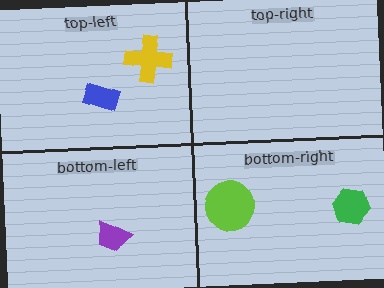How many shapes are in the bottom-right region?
2.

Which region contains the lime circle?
The bottom-right region.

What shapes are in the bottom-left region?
The purple trapezoid.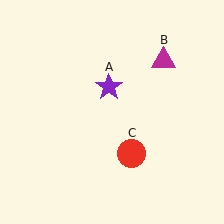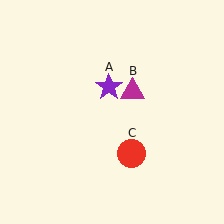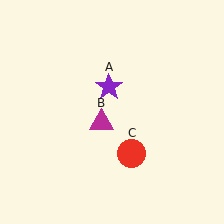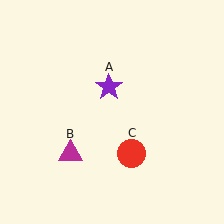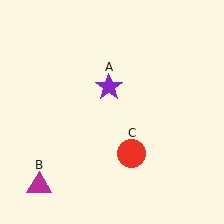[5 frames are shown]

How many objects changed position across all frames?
1 object changed position: magenta triangle (object B).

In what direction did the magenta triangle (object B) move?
The magenta triangle (object B) moved down and to the left.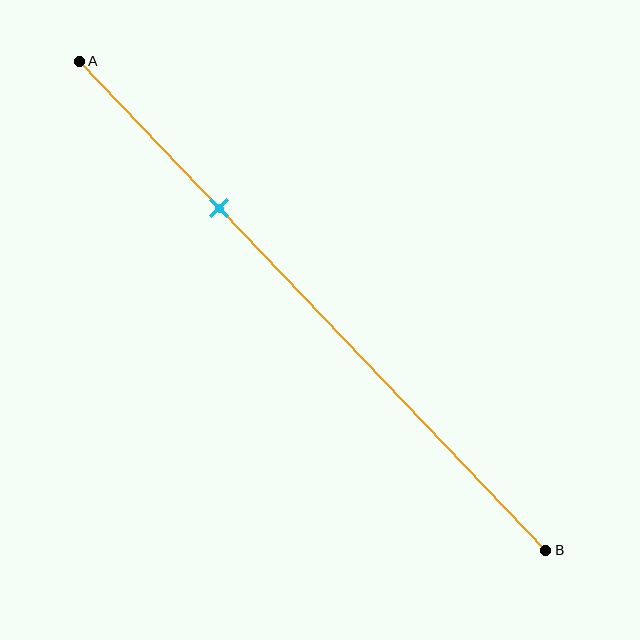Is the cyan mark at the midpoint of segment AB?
No, the mark is at about 30% from A, not at the 50% midpoint.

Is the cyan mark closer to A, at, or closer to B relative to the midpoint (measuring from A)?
The cyan mark is closer to point A than the midpoint of segment AB.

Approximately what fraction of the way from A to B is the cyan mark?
The cyan mark is approximately 30% of the way from A to B.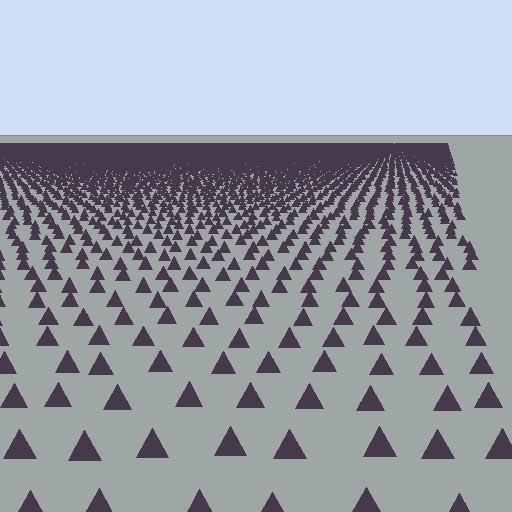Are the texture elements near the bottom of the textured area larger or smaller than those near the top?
Larger. Near the bottom, elements are closer to the viewer and appear at a bigger on-screen size.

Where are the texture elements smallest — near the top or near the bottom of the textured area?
Near the top.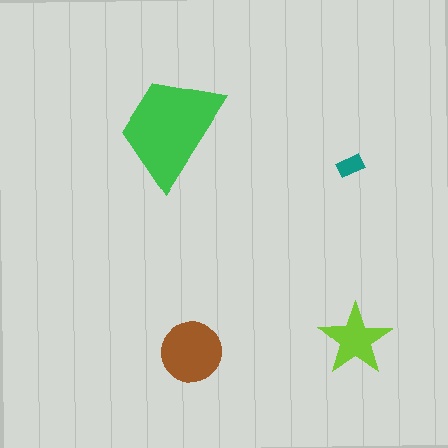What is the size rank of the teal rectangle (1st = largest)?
4th.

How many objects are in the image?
There are 4 objects in the image.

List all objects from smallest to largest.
The teal rectangle, the lime star, the brown circle, the green trapezoid.